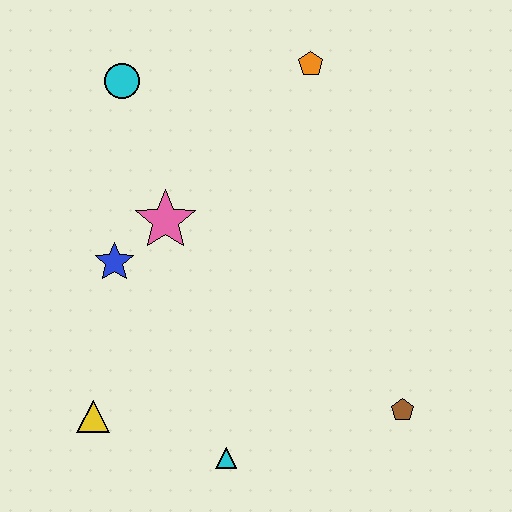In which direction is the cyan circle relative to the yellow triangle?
The cyan circle is above the yellow triangle.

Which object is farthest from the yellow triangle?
The orange pentagon is farthest from the yellow triangle.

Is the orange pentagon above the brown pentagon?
Yes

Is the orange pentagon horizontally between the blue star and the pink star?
No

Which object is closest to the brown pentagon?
The cyan triangle is closest to the brown pentagon.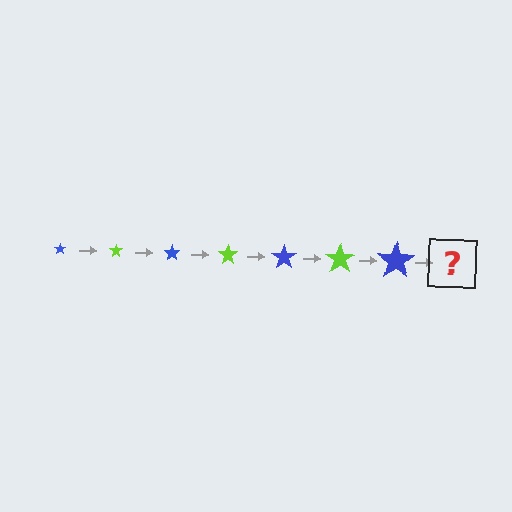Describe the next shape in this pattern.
It should be a lime star, larger than the previous one.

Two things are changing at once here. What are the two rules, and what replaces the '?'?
The two rules are that the star grows larger each step and the color cycles through blue and lime. The '?' should be a lime star, larger than the previous one.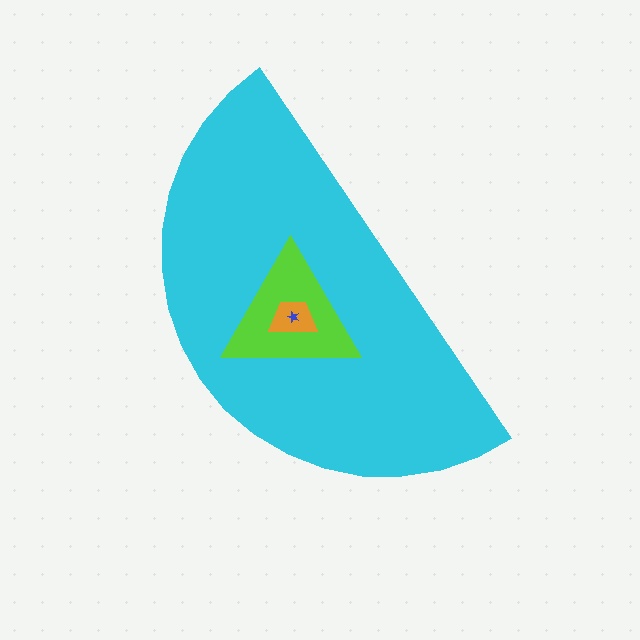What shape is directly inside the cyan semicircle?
The lime triangle.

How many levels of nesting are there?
4.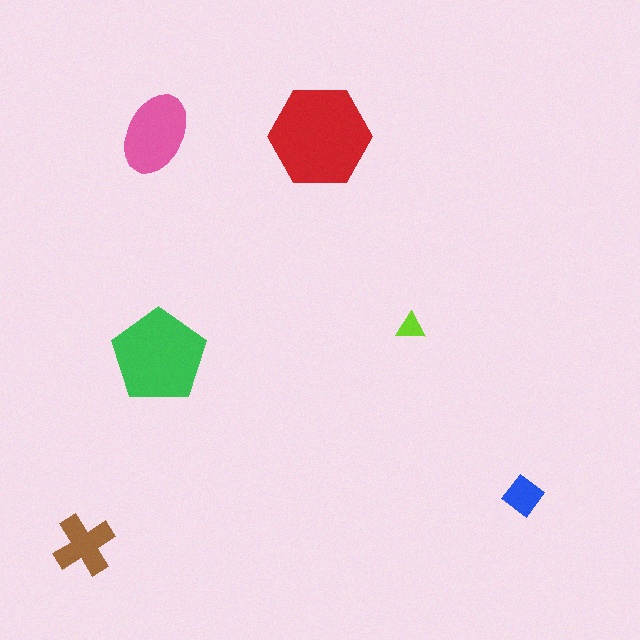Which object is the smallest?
The lime triangle.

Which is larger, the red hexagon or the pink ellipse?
The red hexagon.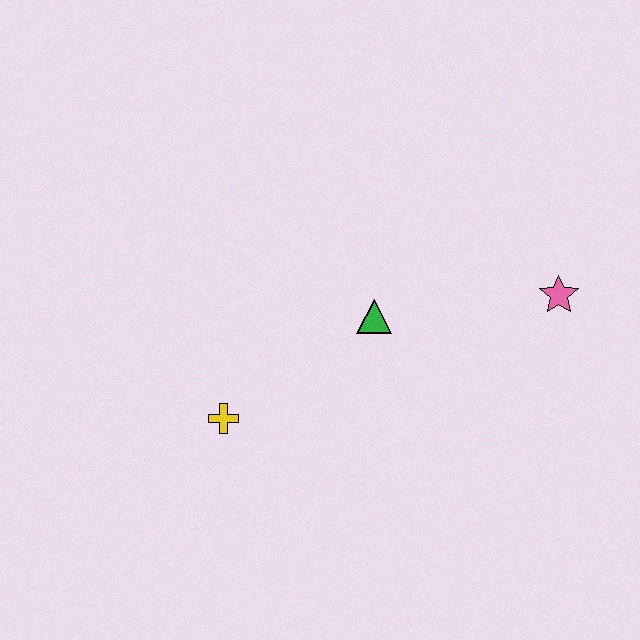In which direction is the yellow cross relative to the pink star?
The yellow cross is to the left of the pink star.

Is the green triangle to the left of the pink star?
Yes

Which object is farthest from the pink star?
The yellow cross is farthest from the pink star.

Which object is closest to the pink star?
The green triangle is closest to the pink star.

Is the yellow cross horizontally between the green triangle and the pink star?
No